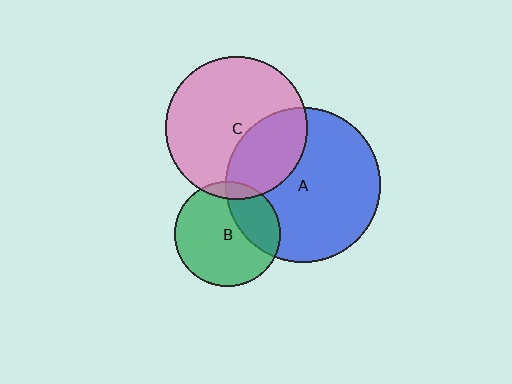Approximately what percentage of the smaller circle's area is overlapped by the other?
Approximately 10%.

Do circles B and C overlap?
Yes.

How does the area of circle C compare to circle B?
Approximately 1.8 times.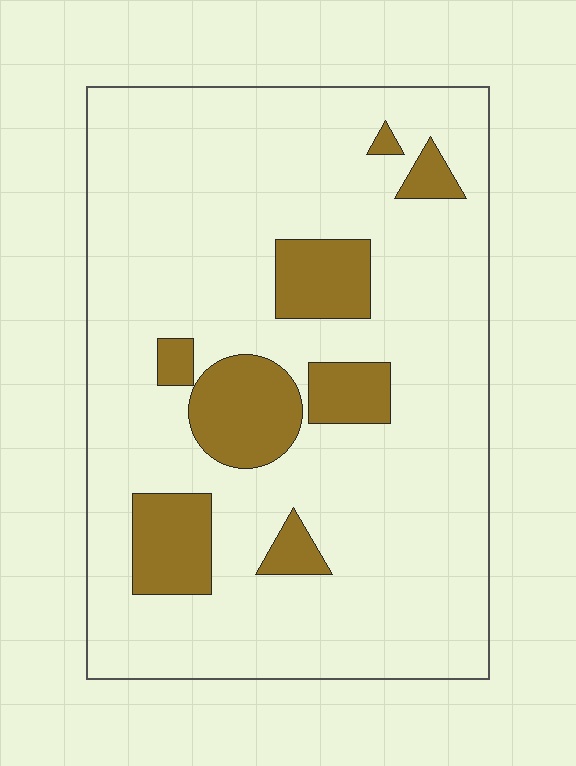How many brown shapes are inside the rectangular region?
8.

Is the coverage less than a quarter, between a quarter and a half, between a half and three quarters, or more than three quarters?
Less than a quarter.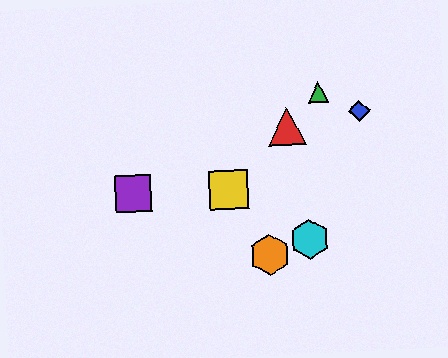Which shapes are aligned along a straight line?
The red triangle, the green triangle, the yellow square are aligned along a straight line.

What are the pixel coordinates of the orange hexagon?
The orange hexagon is at (270, 255).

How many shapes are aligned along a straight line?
3 shapes (the red triangle, the green triangle, the yellow square) are aligned along a straight line.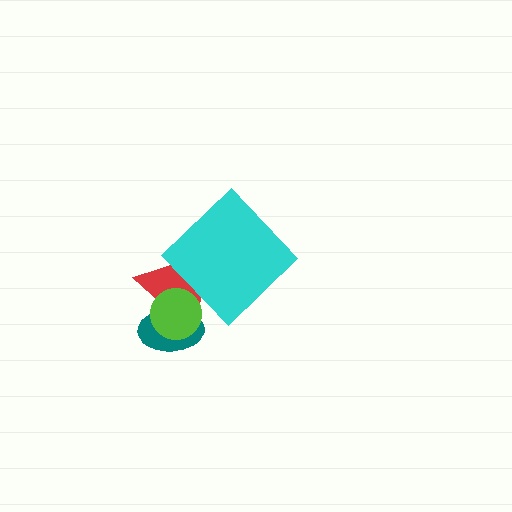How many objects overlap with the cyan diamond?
1 object overlaps with the cyan diamond.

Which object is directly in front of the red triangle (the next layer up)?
The cyan diamond is directly in front of the red triangle.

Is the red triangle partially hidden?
Yes, it is partially covered by another shape.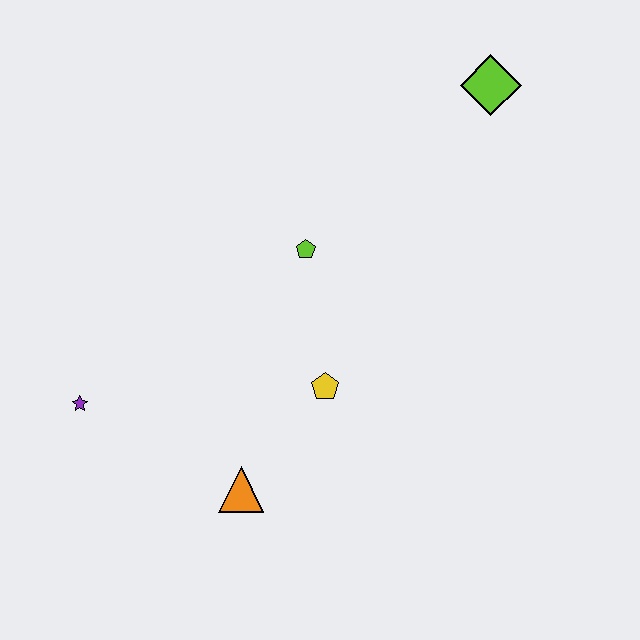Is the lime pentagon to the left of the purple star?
No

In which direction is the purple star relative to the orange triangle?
The purple star is to the left of the orange triangle.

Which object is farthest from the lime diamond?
The purple star is farthest from the lime diamond.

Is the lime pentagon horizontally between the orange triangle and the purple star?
No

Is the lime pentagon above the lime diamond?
No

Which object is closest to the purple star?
The orange triangle is closest to the purple star.